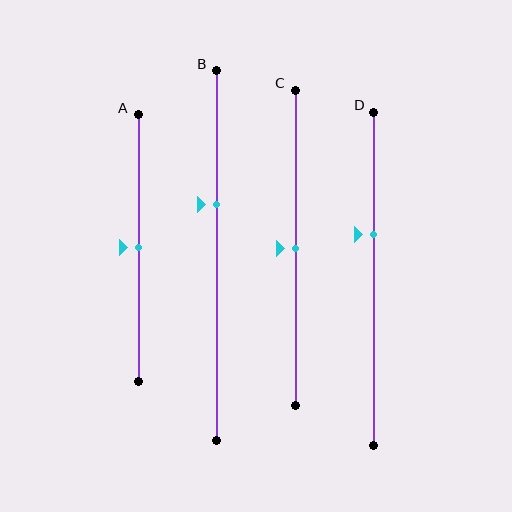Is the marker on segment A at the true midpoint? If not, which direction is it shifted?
Yes, the marker on segment A is at the true midpoint.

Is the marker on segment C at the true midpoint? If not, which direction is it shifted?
Yes, the marker on segment C is at the true midpoint.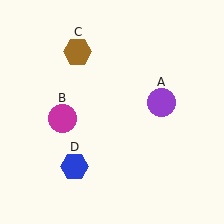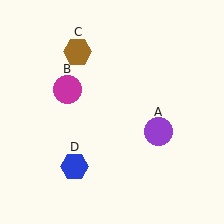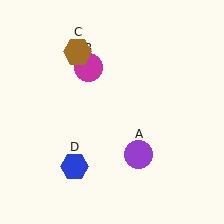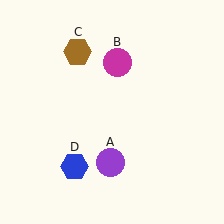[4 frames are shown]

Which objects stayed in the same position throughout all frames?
Brown hexagon (object C) and blue hexagon (object D) remained stationary.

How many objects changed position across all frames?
2 objects changed position: purple circle (object A), magenta circle (object B).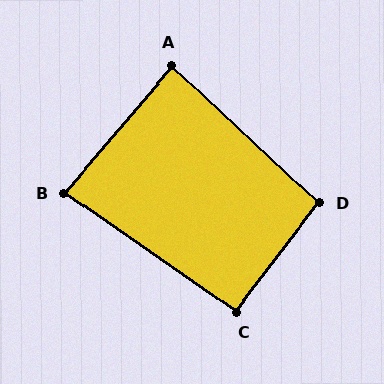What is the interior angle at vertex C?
Approximately 93 degrees (approximately right).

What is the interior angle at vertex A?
Approximately 87 degrees (approximately right).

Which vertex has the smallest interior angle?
B, at approximately 84 degrees.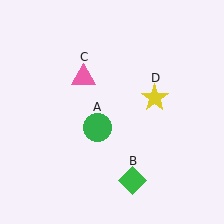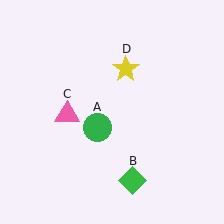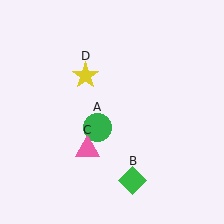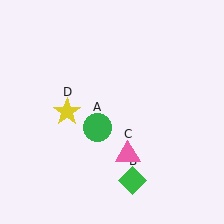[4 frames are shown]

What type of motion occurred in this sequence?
The pink triangle (object C), yellow star (object D) rotated counterclockwise around the center of the scene.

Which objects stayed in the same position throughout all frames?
Green circle (object A) and green diamond (object B) remained stationary.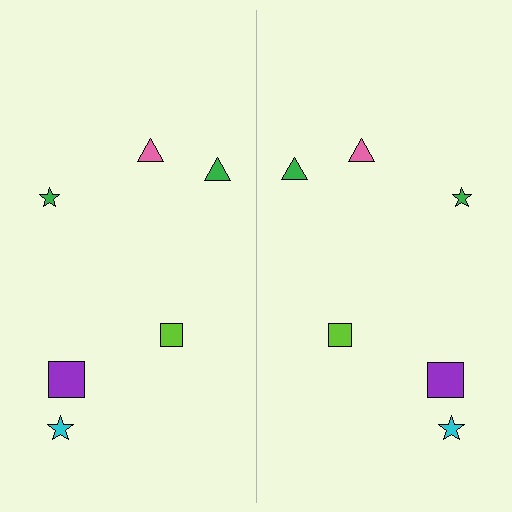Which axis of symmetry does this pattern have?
The pattern has a vertical axis of symmetry running through the center of the image.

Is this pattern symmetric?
Yes, this pattern has bilateral (reflection) symmetry.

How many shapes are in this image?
There are 12 shapes in this image.